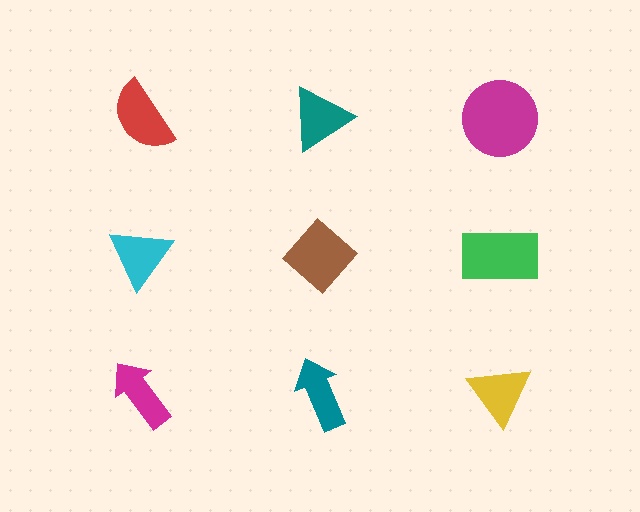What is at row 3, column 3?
A yellow triangle.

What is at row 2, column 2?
A brown diamond.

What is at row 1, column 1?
A red semicircle.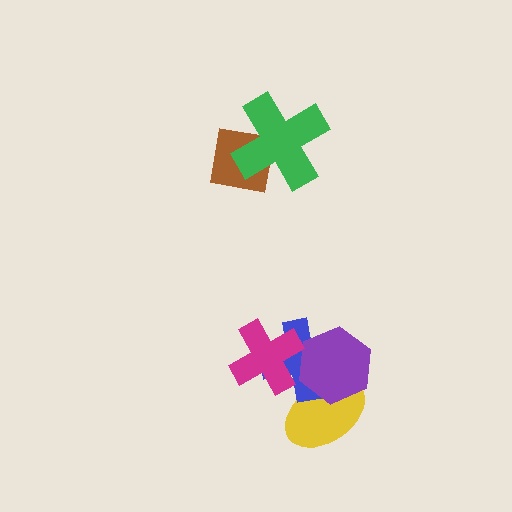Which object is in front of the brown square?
The green cross is in front of the brown square.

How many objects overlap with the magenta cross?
2 objects overlap with the magenta cross.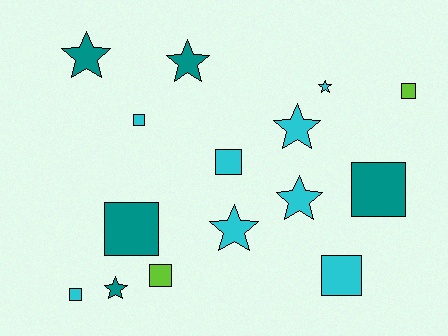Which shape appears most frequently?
Square, with 8 objects.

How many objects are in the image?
There are 15 objects.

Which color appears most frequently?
Cyan, with 8 objects.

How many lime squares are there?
There are 2 lime squares.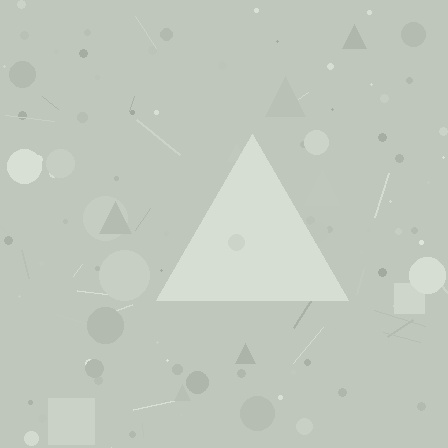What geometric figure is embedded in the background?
A triangle is embedded in the background.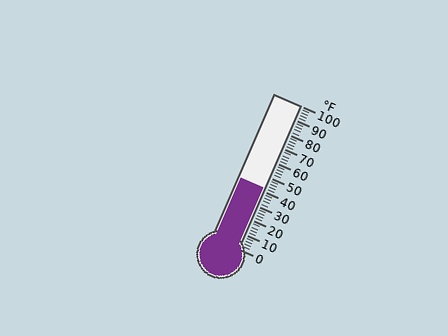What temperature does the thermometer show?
The thermometer shows approximately 42°F.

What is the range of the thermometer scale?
The thermometer scale ranges from 0°F to 100°F.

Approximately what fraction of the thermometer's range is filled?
The thermometer is filled to approximately 40% of its range.